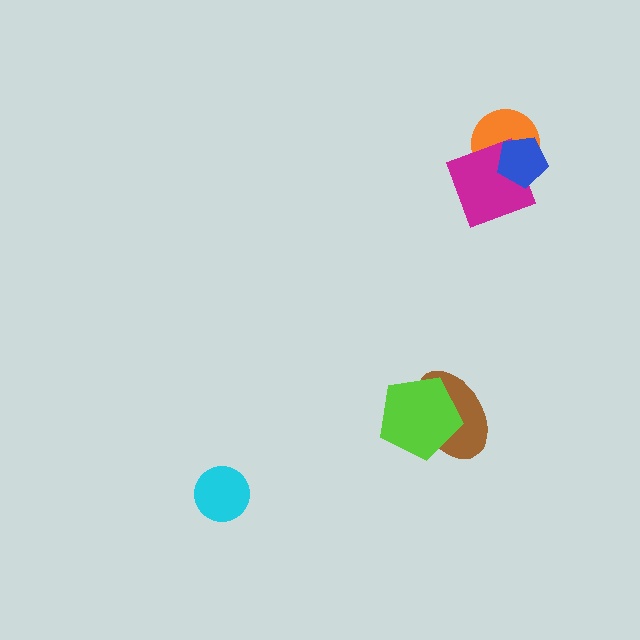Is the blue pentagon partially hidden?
No, no other shape covers it.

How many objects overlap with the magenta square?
2 objects overlap with the magenta square.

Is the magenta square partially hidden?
Yes, it is partially covered by another shape.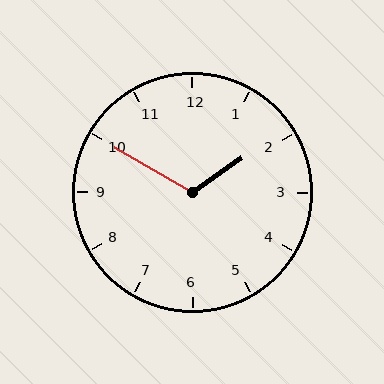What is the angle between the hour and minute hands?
Approximately 115 degrees.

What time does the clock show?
1:50.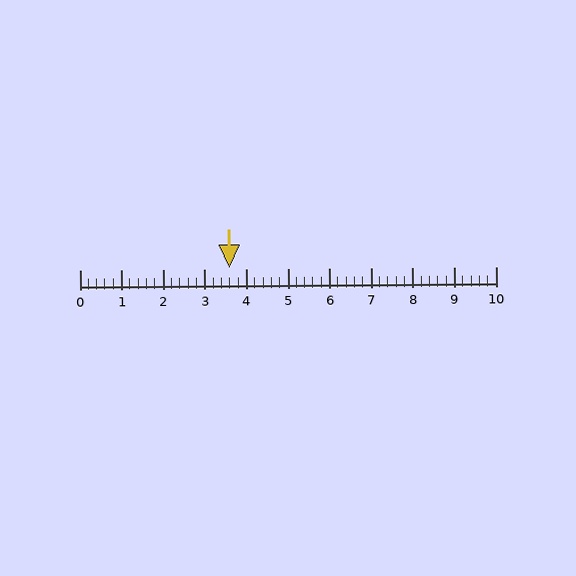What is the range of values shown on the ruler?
The ruler shows values from 0 to 10.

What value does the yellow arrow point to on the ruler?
The yellow arrow points to approximately 3.6.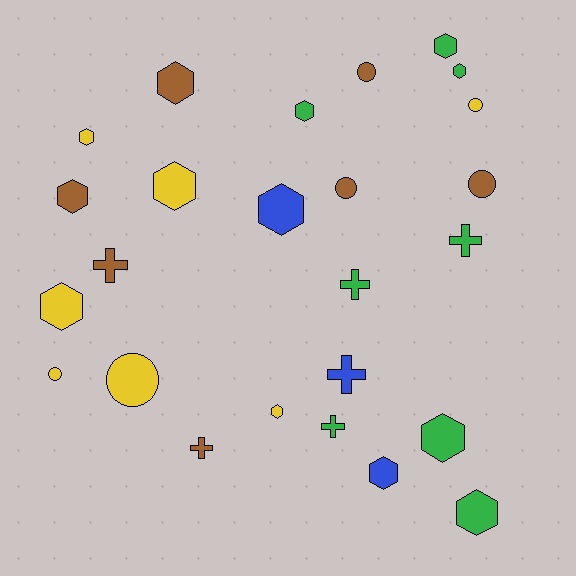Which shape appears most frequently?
Hexagon, with 13 objects.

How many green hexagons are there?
There are 5 green hexagons.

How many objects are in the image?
There are 25 objects.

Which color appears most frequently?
Green, with 8 objects.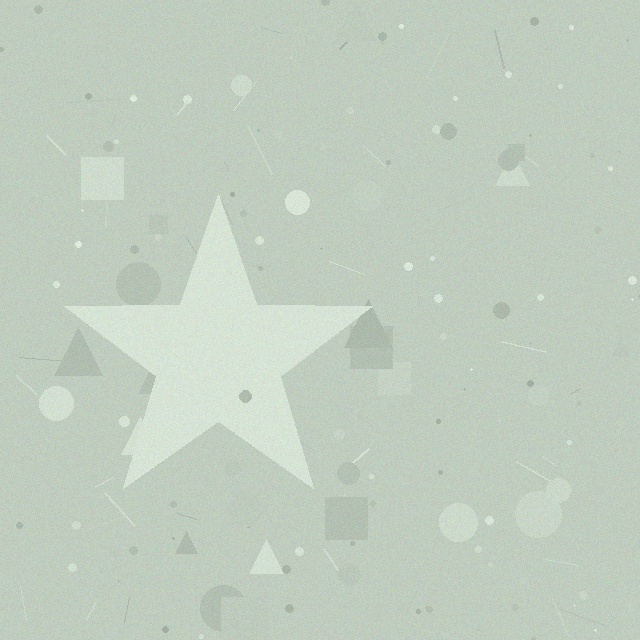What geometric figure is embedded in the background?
A star is embedded in the background.